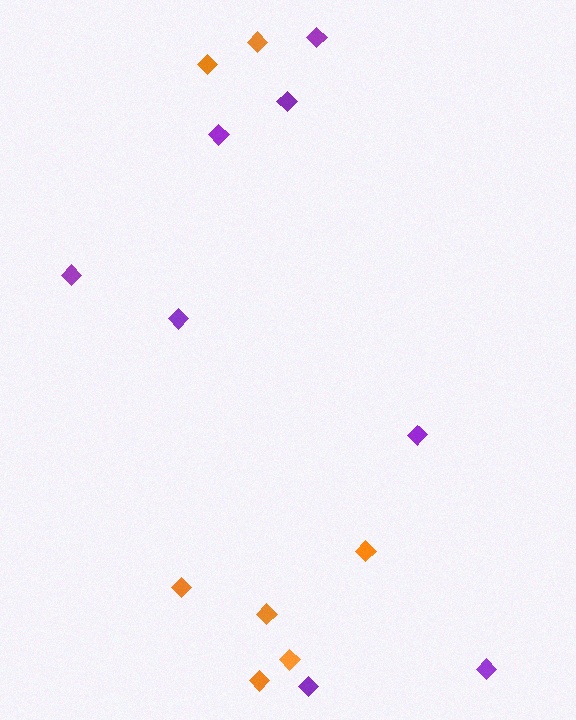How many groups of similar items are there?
There are 2 groups: one group of purple diamonds (8) and one group of orange diamonds (7).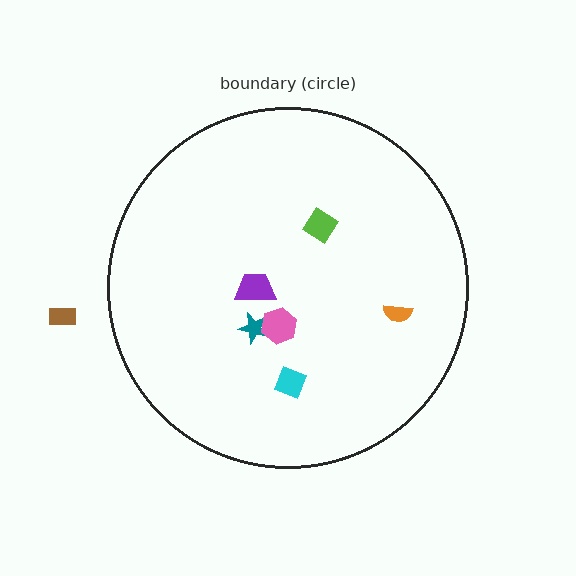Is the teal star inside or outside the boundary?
Inside.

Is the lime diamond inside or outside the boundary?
Inside.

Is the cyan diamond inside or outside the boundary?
Inside.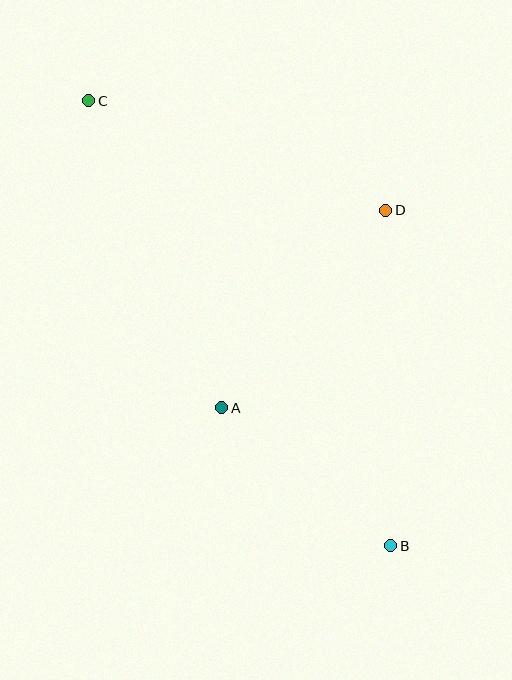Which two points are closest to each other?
Points A and B are closest to each other.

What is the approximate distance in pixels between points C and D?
The distance between C and D is approximately 317 pixels.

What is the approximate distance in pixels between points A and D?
The distance between A and D is approximately 257 pixels.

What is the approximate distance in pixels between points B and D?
The distance between B and D is approximately 336 pixels.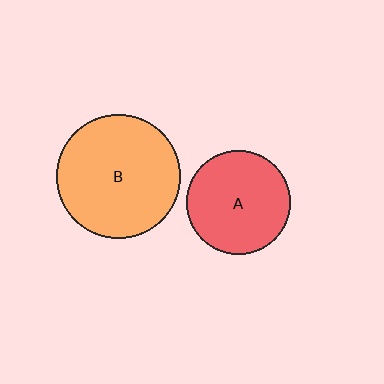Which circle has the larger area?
Circle B (orange).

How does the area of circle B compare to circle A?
Approximately 1.4 times.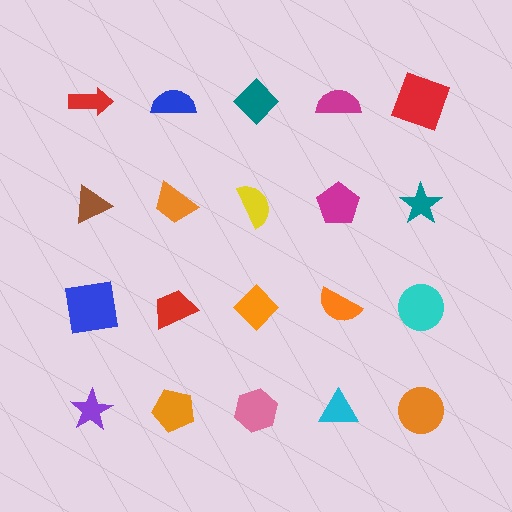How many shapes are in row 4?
5 shapes.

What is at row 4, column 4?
A cyan triangle.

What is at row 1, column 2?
A blue semicircle.